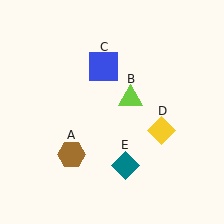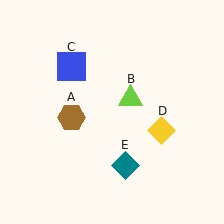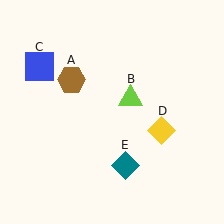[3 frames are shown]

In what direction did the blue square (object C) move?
The blue square (object C) moved left.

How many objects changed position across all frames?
2 objects changed position: brown hexagon (object A), blue square (object C).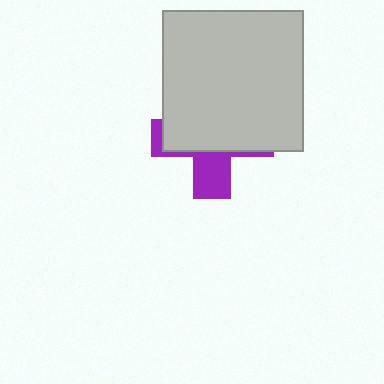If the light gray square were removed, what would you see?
You would see the complete purple cross.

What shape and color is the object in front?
The object in front is a light gray square.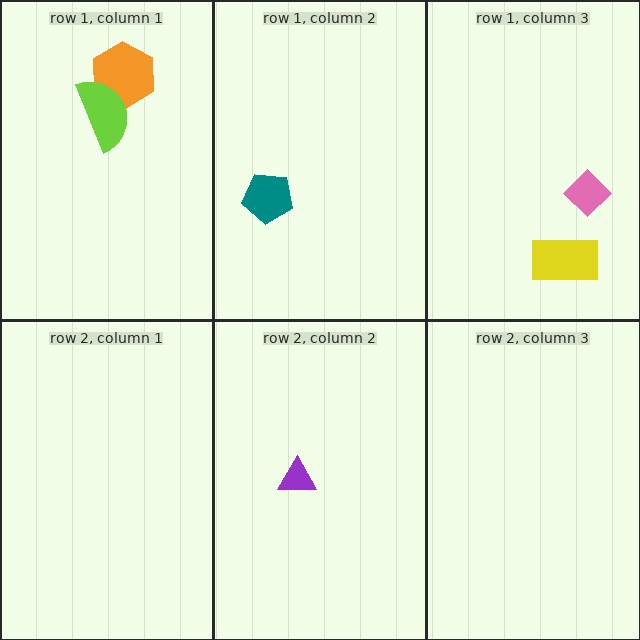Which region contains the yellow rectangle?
The row 1, column 3 region.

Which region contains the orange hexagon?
The row 1, column 1 region.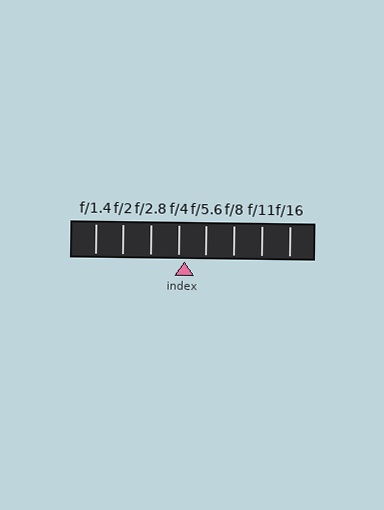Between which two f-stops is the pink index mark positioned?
The index mark is between f/4 and f/5.6.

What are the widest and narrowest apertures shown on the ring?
The widest aperture shown is f/1.4 and the narrowest is f/16.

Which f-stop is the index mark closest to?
The index mark is closest to f/4.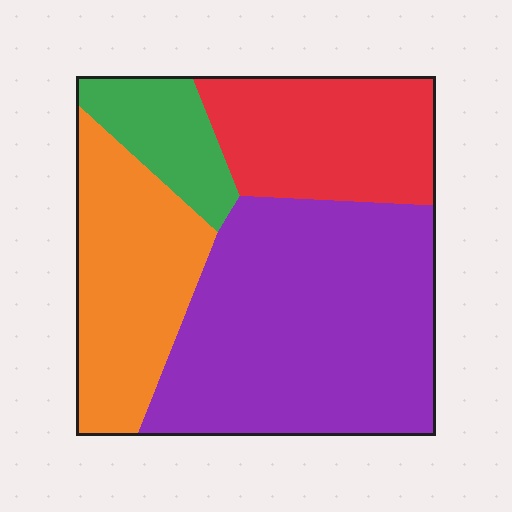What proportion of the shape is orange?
Orange covers about 25% of the shape.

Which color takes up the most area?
Purple, at roughly 45%.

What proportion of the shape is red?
Red takes up less than a quarter of the shape.